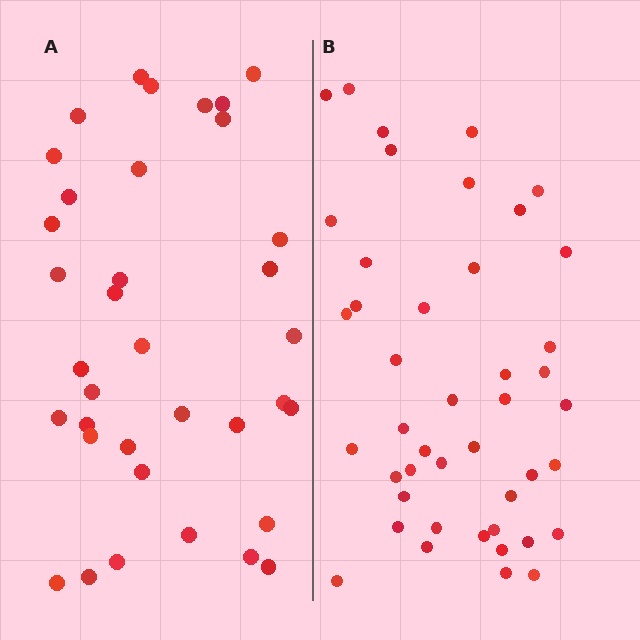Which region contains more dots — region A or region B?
Region B (the right region) has more dots.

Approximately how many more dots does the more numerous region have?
Region B has roughly 8 or so more dots than region A.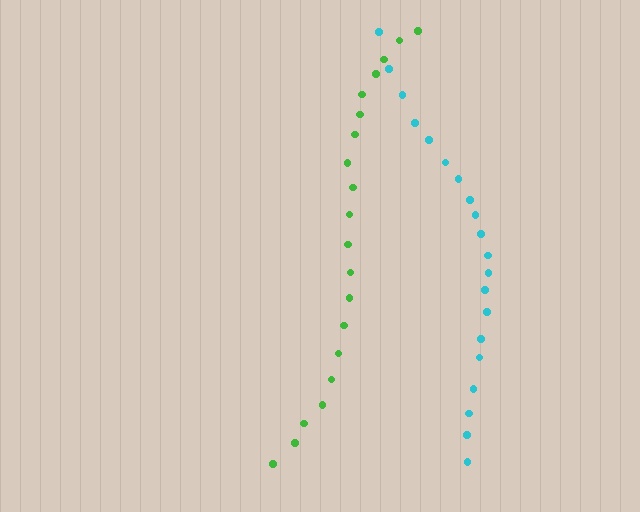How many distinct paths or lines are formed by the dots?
There are 2 distinct paths.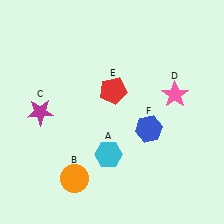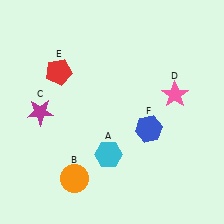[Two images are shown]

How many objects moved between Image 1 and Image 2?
1 object moved between the two images.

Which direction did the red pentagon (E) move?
The red pentagon (E) moved left.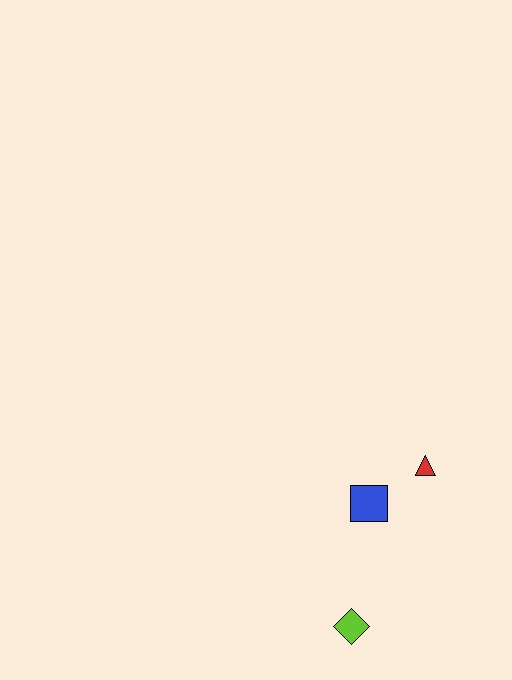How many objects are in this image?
There are 3 objects.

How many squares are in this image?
There is 1 square.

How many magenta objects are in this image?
There are no magenta objects.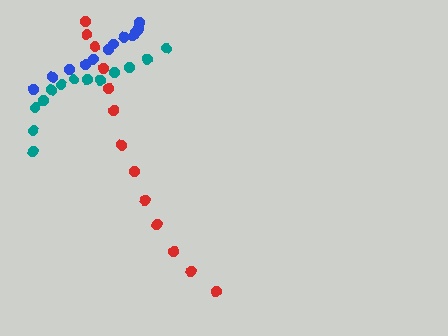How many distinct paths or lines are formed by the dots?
There are 3 distinct paths.